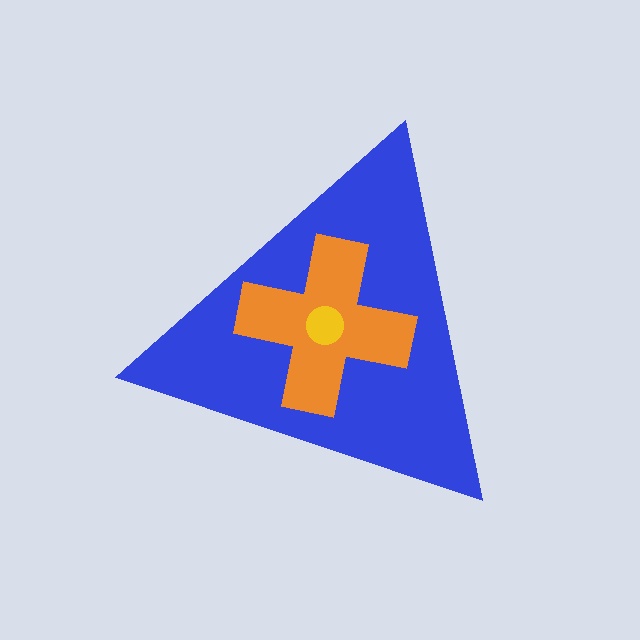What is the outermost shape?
The blue triangle.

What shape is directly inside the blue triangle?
The orange cross.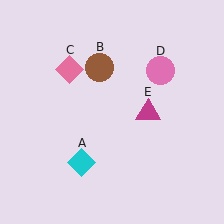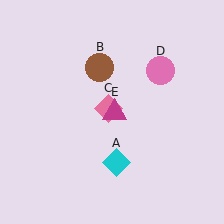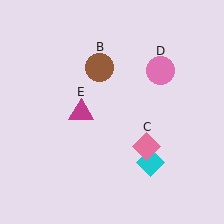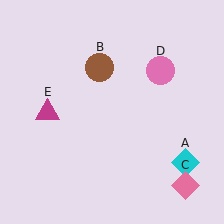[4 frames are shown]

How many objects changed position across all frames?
3 objects changed position: cyan diamond (object A), pink diamond (object C), magenta triangle (object E).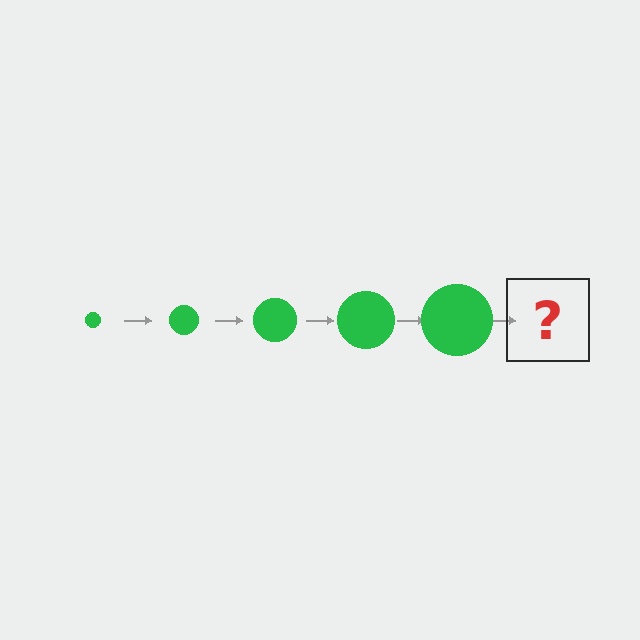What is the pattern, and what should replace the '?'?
The pattern is that the circle gets progressively larger each step. The '?' should be a green circle, larger than the previous one.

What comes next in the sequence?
The next element should be a green circle, larger than the previous one.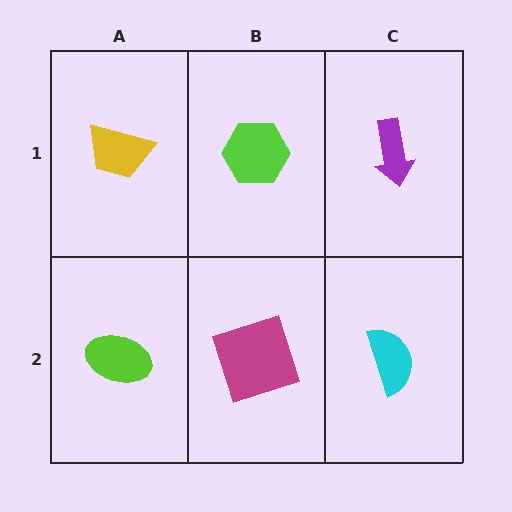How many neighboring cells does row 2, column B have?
3.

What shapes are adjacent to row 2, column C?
A purple arrow (row 1, column C), a magenta square (row 2, column B).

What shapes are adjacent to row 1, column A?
A lime ellipse (row 2, column A), a lime hexagon (row 1, column B).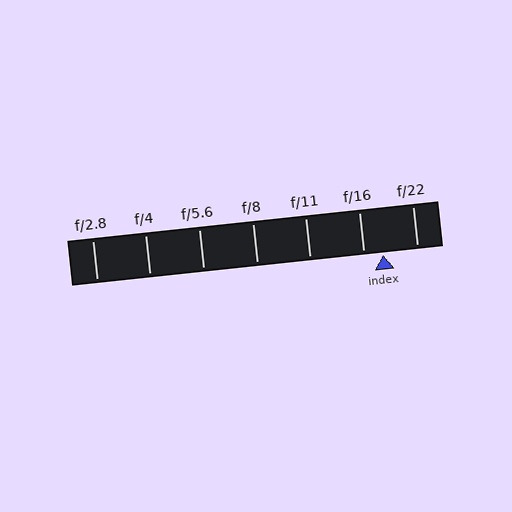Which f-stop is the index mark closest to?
The index mark is closest to f/16.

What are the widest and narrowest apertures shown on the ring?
The widest aperture shown is f/2.8 and the narrowest is f/22.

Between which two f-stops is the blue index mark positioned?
The index mark is between f/16 and f/22.